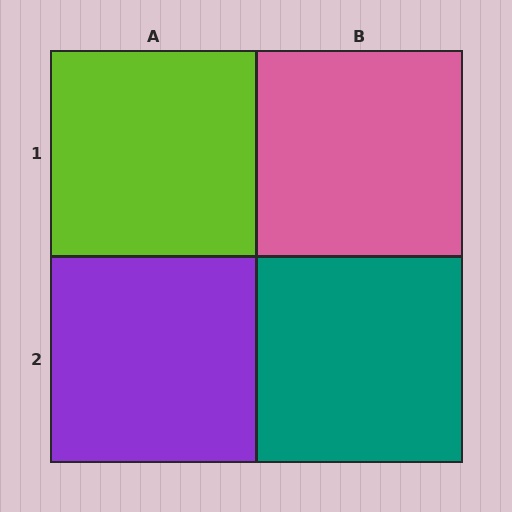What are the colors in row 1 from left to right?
Lime, pink.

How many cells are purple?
1 cell is purple.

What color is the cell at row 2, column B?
Teal.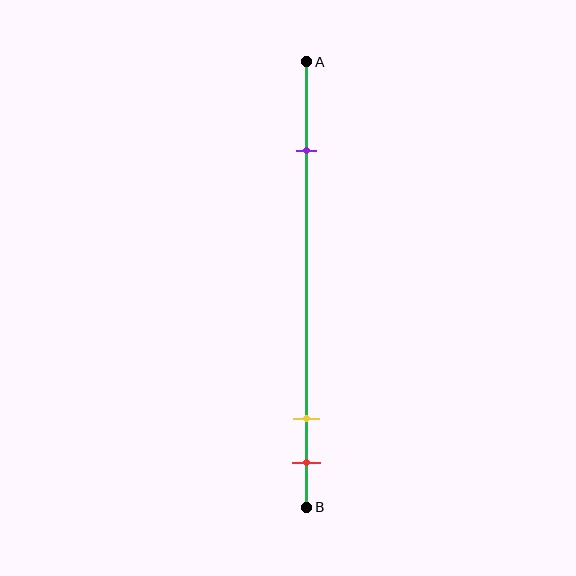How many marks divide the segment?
There are 3 marks dividing the segment.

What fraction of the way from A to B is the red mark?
The red mark is approximately 90% (0.9) of the way from A to B.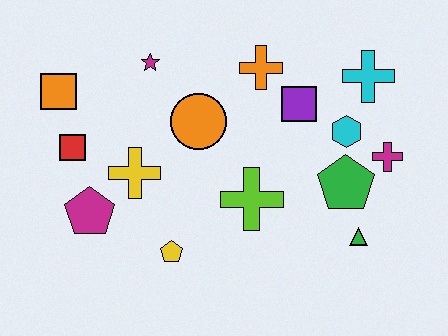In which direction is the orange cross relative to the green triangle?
The orange cross is above the green triangle.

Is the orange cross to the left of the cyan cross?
Yes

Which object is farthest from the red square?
The magenta cross is farthest from the red square.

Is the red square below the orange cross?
Yes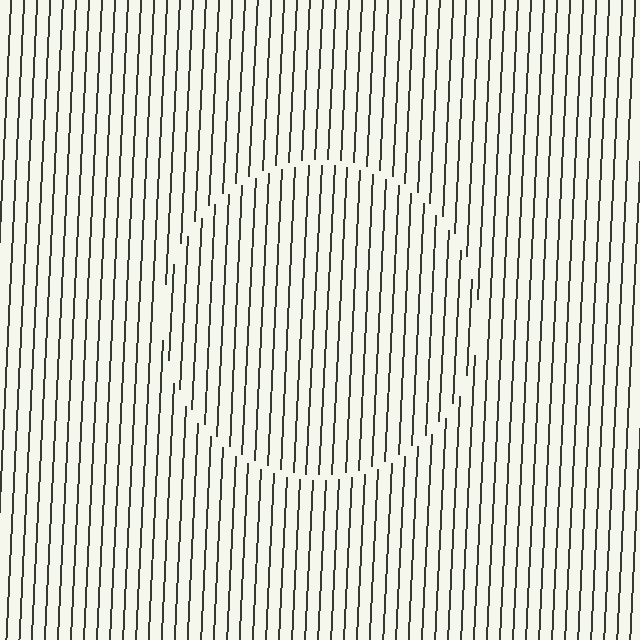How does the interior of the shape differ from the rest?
The interior of the shape contains the same grating, shifted by half a period — the contour is defined by the phase discontinuity where line-ends from the inner and outer gratings abut.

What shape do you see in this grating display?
An illusory circle. The interior of the shape contains the same grating, shifted by half a period — the contour is defined by the phase discontinuity where line-ends from the inner and outer gratings abut.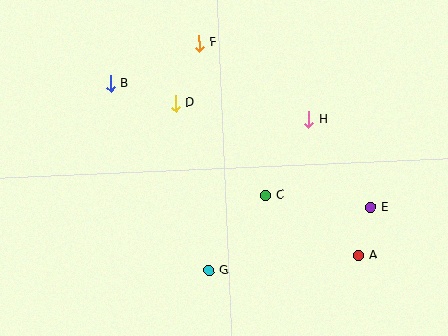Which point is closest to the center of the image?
Point C at (266, 195) is closest to the center.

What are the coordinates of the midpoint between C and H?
The midpoint between C and H is at (287, 157).